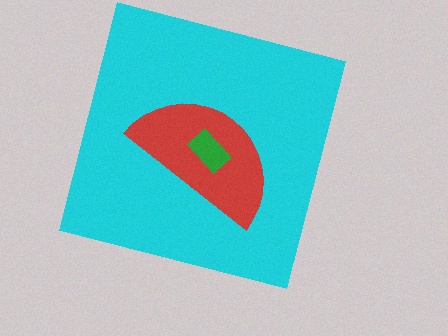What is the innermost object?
The green rectangle.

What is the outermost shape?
The cyan square.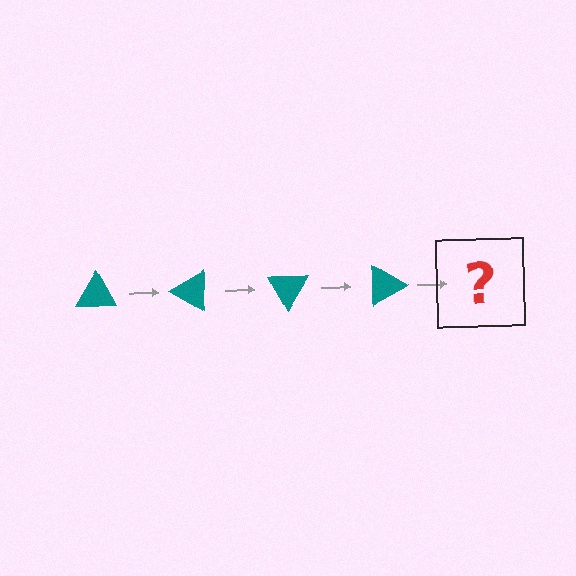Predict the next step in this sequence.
The next step is a teal triangle rotated 120 degrees.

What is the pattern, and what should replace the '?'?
The pattern is that the triangle rotates 30 degrees each step. The '?' should be a teal triangle rotated 120 degrees.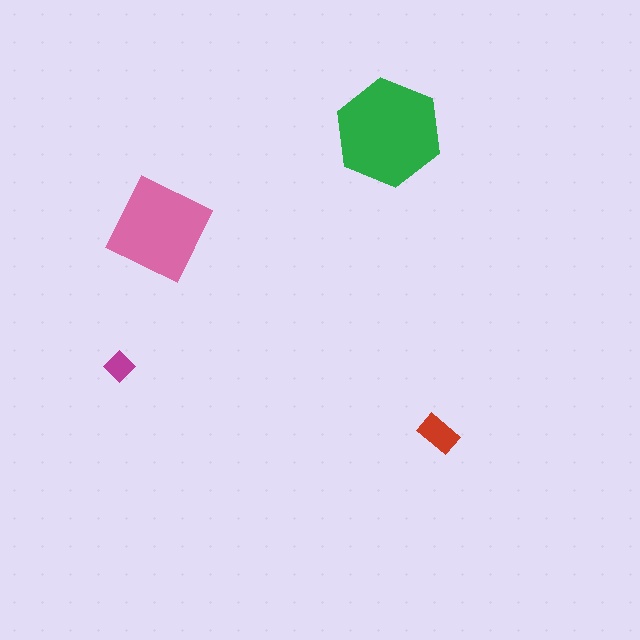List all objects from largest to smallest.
The green hexagon, the pink square, the red rectangle, the magenta diamond.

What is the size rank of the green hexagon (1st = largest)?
1st.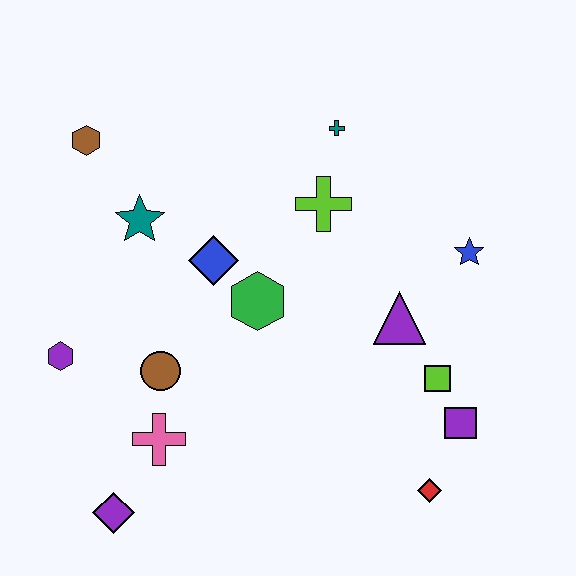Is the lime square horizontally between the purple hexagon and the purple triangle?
No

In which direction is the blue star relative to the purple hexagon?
The blue star is to the right of the purple hexagon.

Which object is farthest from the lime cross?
The purple diamond is farthest from the lime cross.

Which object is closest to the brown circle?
The pink cross is closest to the brown circle.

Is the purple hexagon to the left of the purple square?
Yes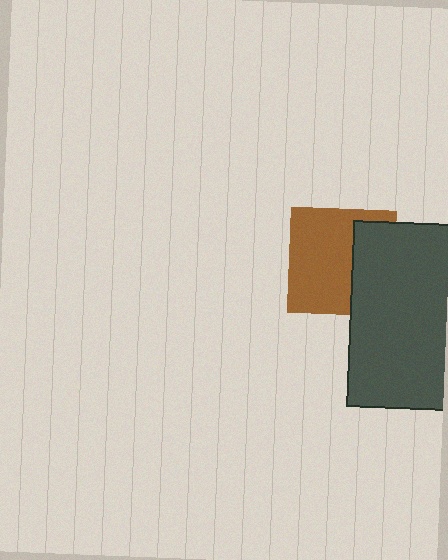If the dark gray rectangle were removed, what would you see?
You would see the complete brown square.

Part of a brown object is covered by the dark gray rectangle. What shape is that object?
It is a square.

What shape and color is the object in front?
The object in front is a dark gray rectangle.